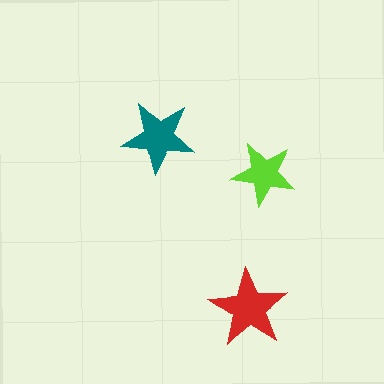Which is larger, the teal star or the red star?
The red one.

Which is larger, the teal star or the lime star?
The teal one.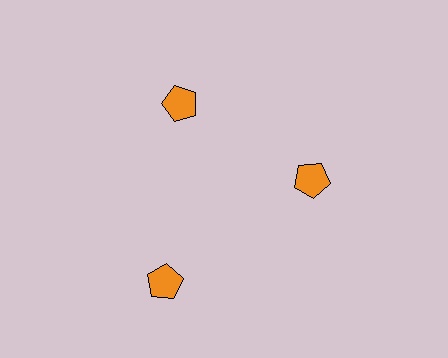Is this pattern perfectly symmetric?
No. The 3 orange pentagons are arranged in a ring, but one element near the 7 o'clock position is pushed outward from the center, breaking the 3-fold rotational symmetry.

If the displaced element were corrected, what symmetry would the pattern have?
It would have 3-fold rotational symmetry — the pattern would map onto itself every 120 degrees.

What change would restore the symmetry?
The symmetry would be restored by moving it inward, back onto the ring so that all 3 pentagons sit at equal angles and equal distance from the center.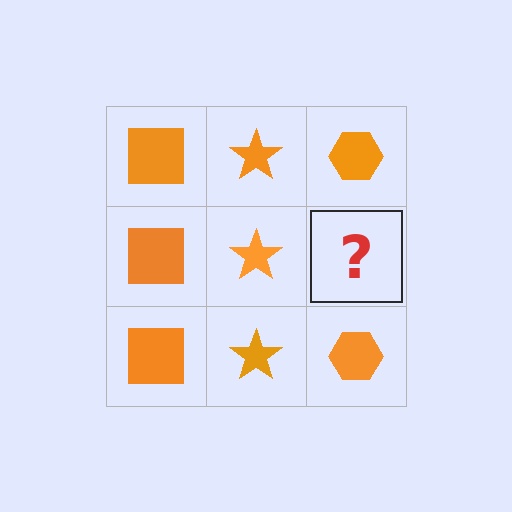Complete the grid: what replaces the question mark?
The question mark should be replaced with an orange hexagon.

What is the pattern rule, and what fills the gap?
The rule is that each column has a consistent shape. The gap should be filled with an orange hexagon.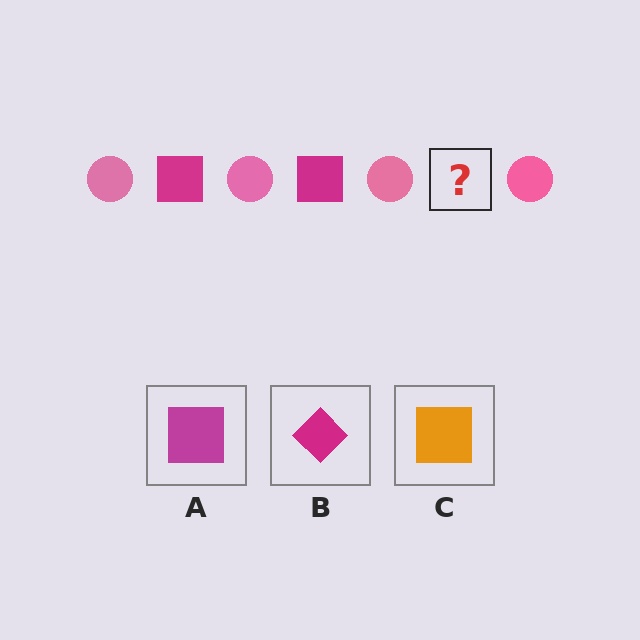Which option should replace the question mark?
Option A.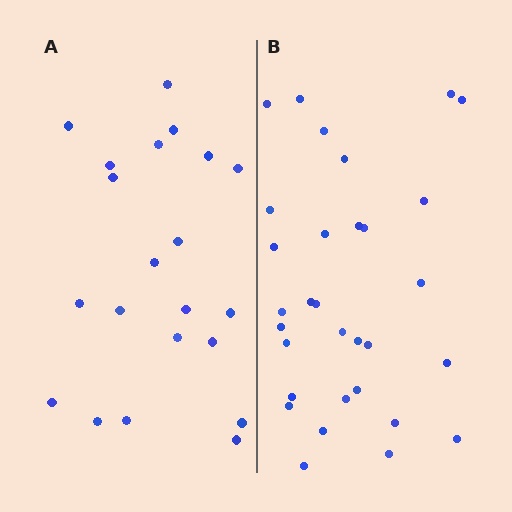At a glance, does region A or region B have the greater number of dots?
Region B (the right region) has more dots.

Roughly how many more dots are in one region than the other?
Region B has roughly 10 or so more dots than region A.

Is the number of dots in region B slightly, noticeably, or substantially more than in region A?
Region B has substantially more. The ratio is roughly 1.5 to 1.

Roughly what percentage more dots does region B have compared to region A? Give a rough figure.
About 50% more.